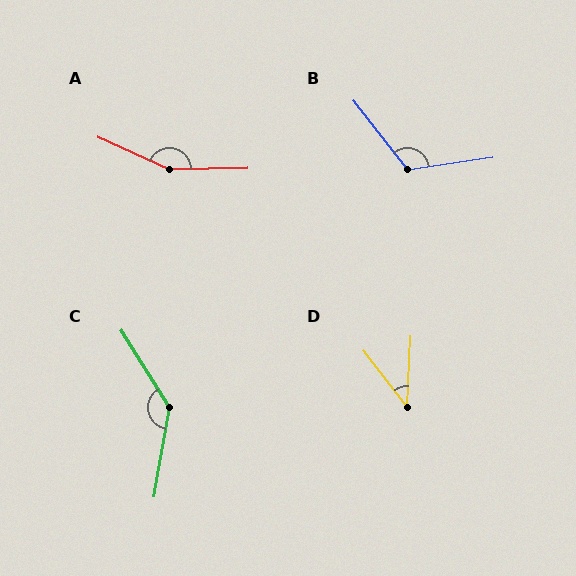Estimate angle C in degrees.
Approximately 138 degrees.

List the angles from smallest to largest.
D (40°), B (120°), C (138°), A (154°).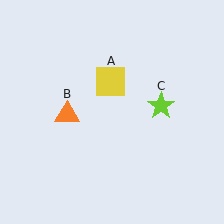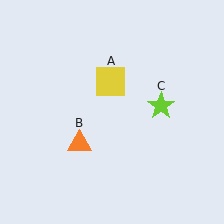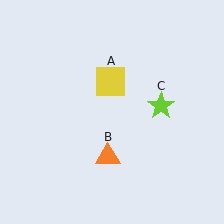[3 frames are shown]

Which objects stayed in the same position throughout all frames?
Yellow square (object A) and lime star (object C) remained stationary.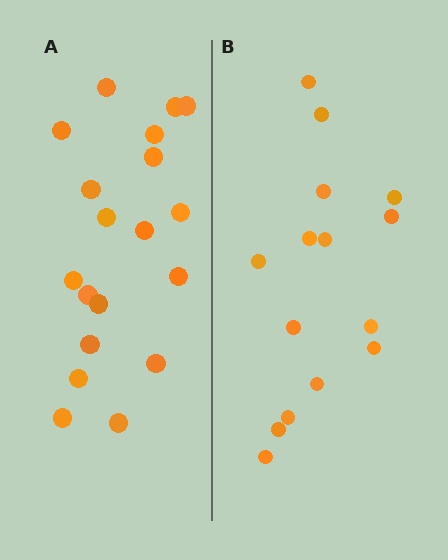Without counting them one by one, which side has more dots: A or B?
Region A (the left region) has more dots.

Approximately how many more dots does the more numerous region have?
Region A has about 4 more dots than region B.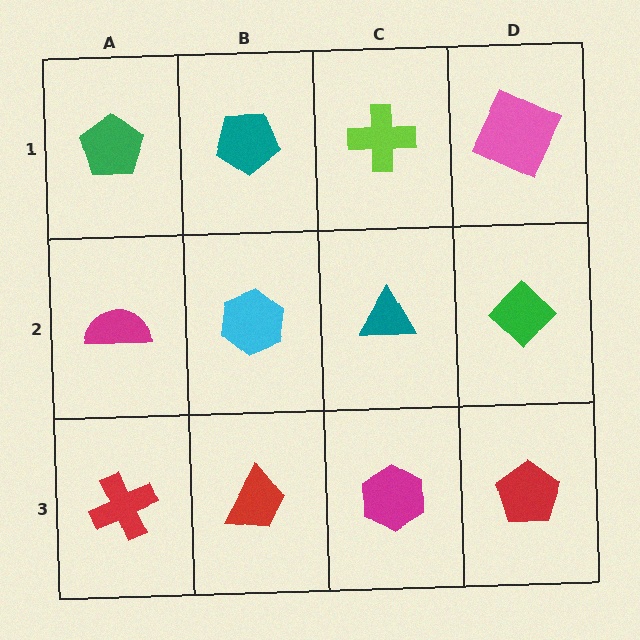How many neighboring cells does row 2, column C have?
4.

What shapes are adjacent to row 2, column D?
A pink square (row 1, column D), a red pentagon (row 3, column D), a teal triangle (row 2, column C).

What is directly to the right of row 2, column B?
A teal triangle.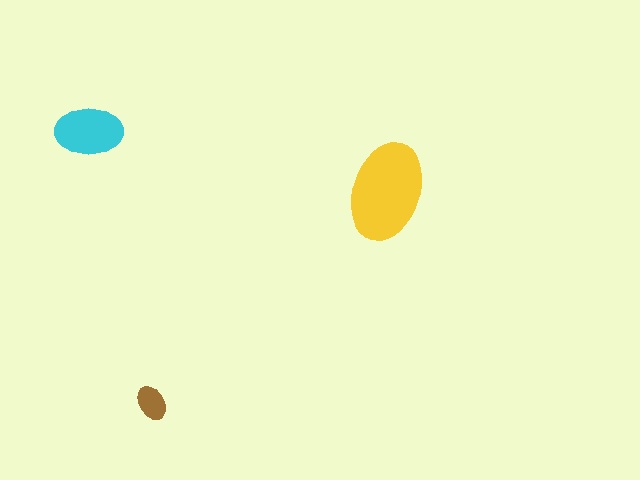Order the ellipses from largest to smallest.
the yellow one, the cyan one, the brown one.